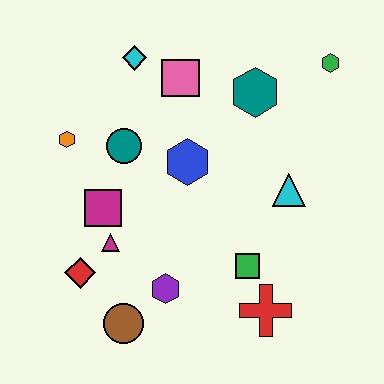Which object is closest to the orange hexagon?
The teal circle is closest to the orange hexagon.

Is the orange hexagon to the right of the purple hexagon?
No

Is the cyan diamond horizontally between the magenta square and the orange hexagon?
No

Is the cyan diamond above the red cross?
Yes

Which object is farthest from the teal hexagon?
The brown circle is farthest from the teal hexagon.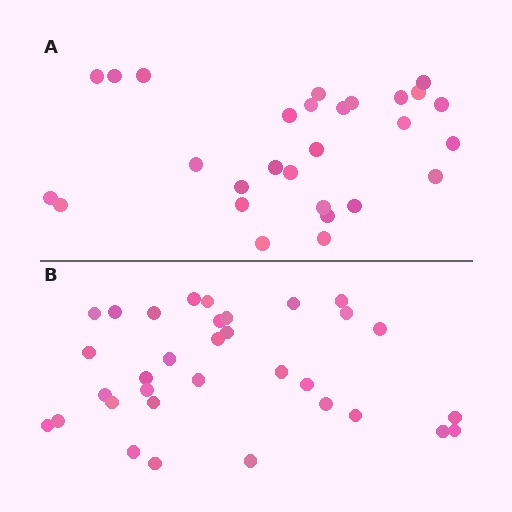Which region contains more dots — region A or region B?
Region B (the bottom region) has more dots.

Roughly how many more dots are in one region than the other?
Region B has about 5 more dots than region A.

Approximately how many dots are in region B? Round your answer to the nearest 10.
About 30 dots. (The exact count is 33, which rounds to 30.)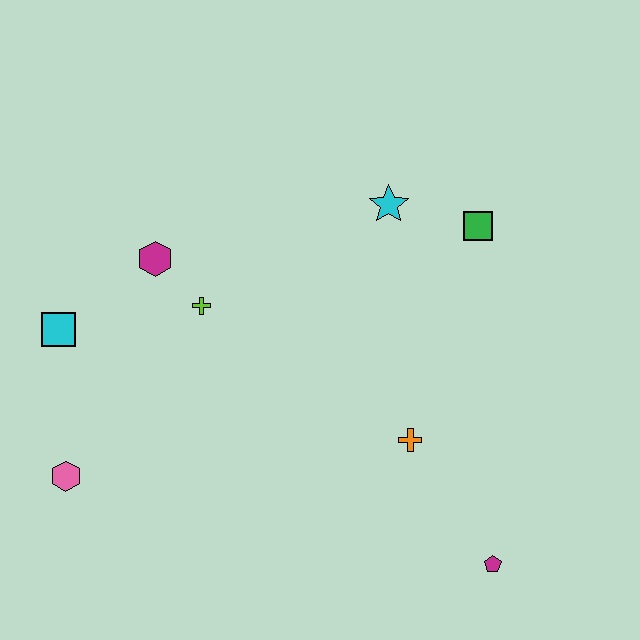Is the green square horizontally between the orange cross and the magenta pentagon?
Yes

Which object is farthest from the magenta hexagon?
The magenta pentagon is farthest from the magenta hexagon.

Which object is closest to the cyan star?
The green square is closest to the cyan star.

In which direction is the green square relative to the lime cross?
The green square is to the right of the lime cross.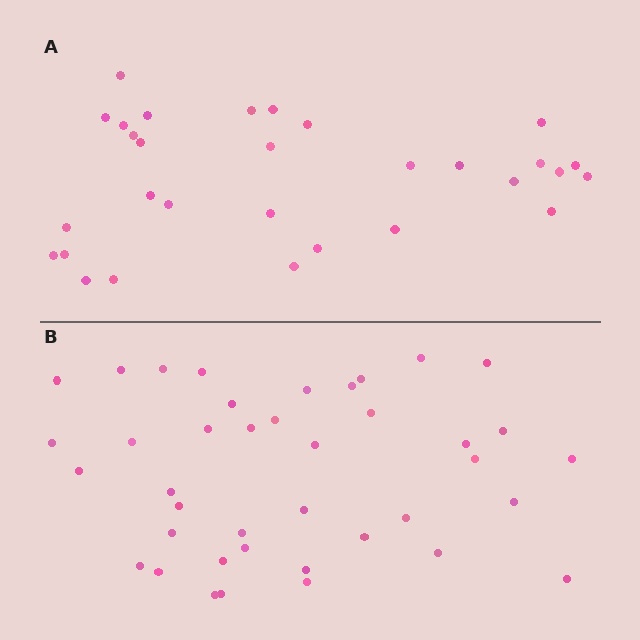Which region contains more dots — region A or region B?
Region B (the bottom region) has more dots.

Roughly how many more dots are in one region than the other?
Region B has roughly 10 or so more dots than region A.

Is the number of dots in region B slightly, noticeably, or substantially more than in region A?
Region B has noticeably more, but not dramatically so. The ratio is roughly 1.3 to 1.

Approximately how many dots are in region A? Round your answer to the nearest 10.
About 30 dots.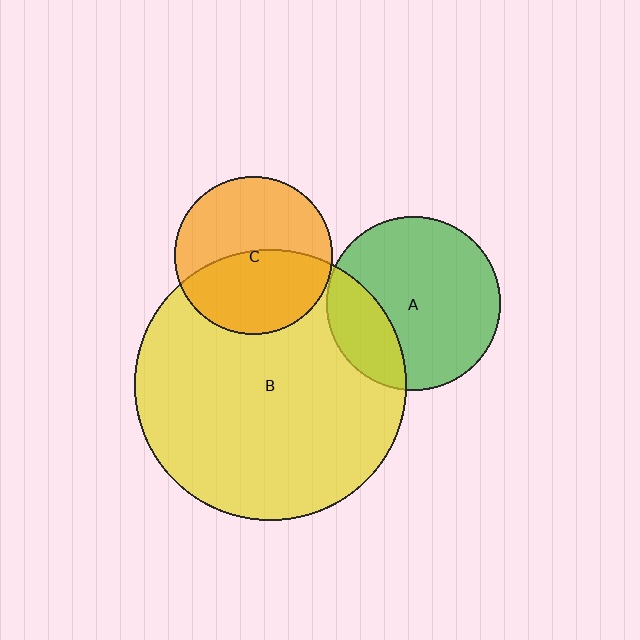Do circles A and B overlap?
Yes.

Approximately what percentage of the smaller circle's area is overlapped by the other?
Approximately 25%.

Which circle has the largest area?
Circle B (yellow).